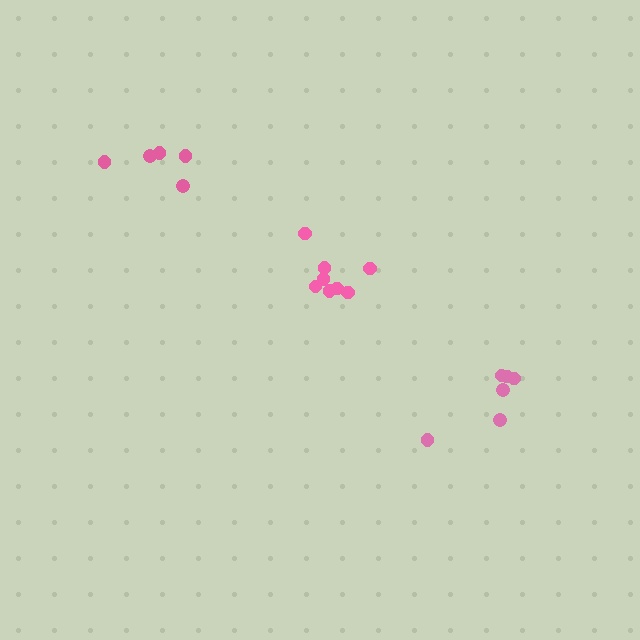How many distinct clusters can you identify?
There are 3 distinct clusters.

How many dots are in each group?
Group 1: 8 dots, Group 2: 5 dots, Group 3: 6 dots (19 total).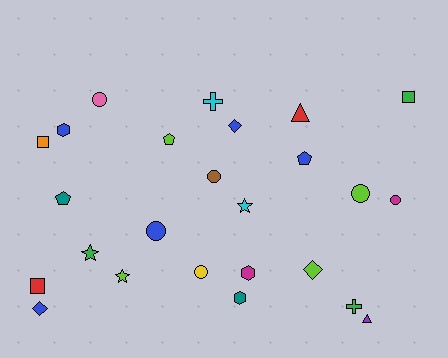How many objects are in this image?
There are 25 objects.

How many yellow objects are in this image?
There is 1 yellow object.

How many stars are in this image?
There are 3 stars.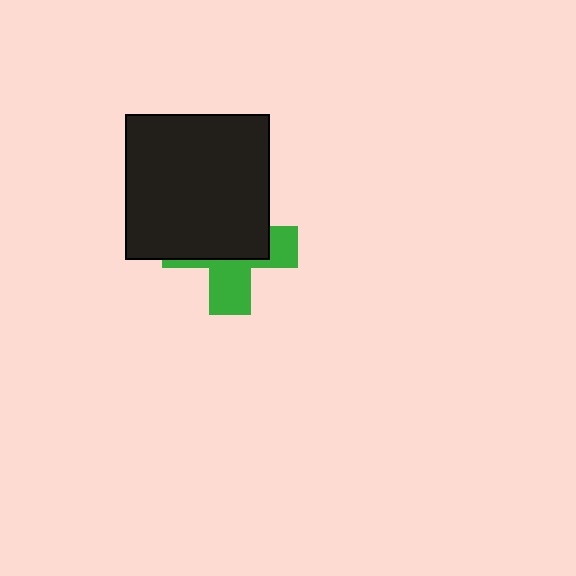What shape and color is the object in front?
The object in front is a black square.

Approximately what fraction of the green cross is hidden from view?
Roughly 58% of the green cross is hidden behind the black square.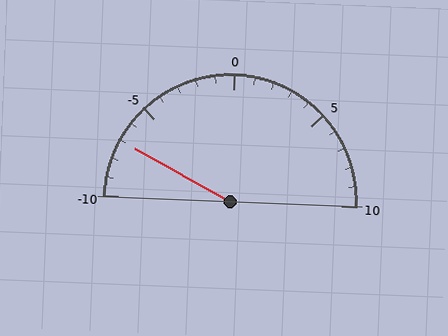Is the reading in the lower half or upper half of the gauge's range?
The reading is in the lower half of the range (-10 to 10).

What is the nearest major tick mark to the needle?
The nearest major tick mark is -5.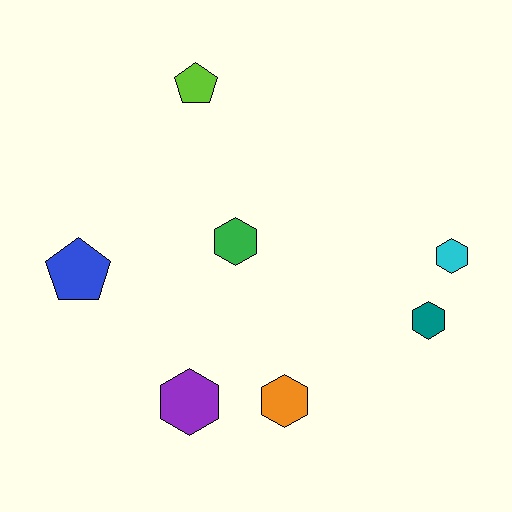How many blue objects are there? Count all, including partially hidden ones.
There is 1 blue object.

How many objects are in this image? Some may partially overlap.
There are 7 objects.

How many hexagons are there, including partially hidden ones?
There are 5 hexagons.